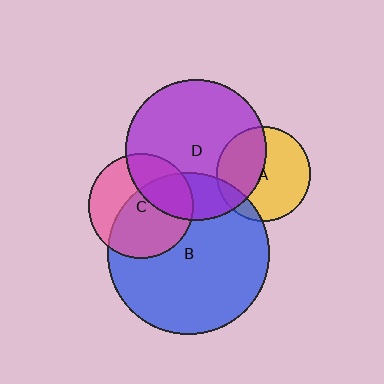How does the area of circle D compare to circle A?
Approximately 2.2 times.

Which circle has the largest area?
Circle B (blue).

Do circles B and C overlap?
Yes.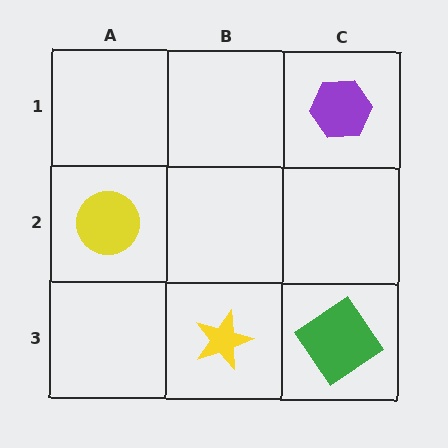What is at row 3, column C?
A green diamond.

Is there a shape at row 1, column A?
No, that cell is empty.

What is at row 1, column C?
A purple hexagon.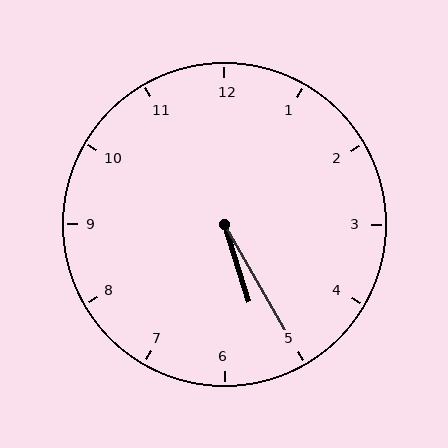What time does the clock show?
5:25.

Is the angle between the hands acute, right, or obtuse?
It is acute.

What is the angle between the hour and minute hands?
Approximately 12 degrees.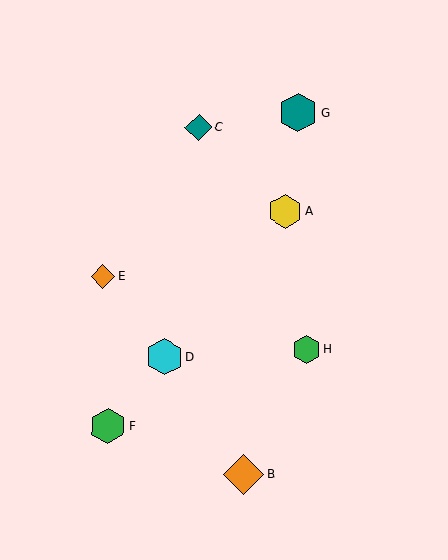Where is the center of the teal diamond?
The center of the teal diamond is at (199, 127).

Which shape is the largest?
The orange diamond (labeled B) is the largest.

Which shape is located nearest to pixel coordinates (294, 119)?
The teal hexagon (labeled G) at (298, 112) is nearest to that location.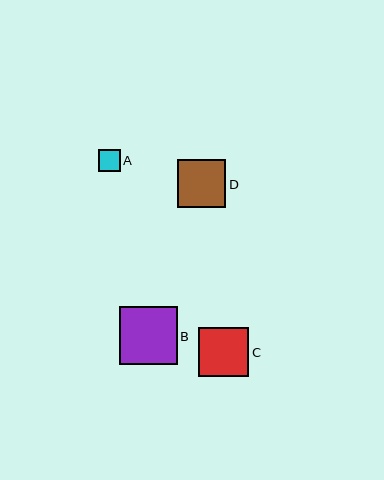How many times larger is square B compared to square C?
Square B is approximately 1.1 times the size of square C.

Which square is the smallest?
Square A is the smallest with a size of approximately 21 pixels.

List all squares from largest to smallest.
From largest to smallest: B, C, D, A.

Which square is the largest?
Square B is the largest with a size of approximately 57 pixels.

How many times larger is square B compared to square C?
Square B is approximately 1.1 times the size of square C.